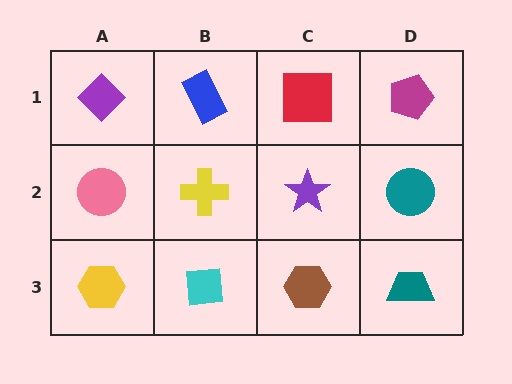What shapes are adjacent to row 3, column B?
A yellow cross (row 2, column B), a yellow hexagon (row 3, column A), a brown hexagon (row 3, column C).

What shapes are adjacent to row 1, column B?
A yellow cross (row 2, column B), a purple diamond (row 1, column A), a red square (row 1, column C).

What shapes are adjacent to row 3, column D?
A teal circle (row 2, column D), a brown hexagon (row 3, column C).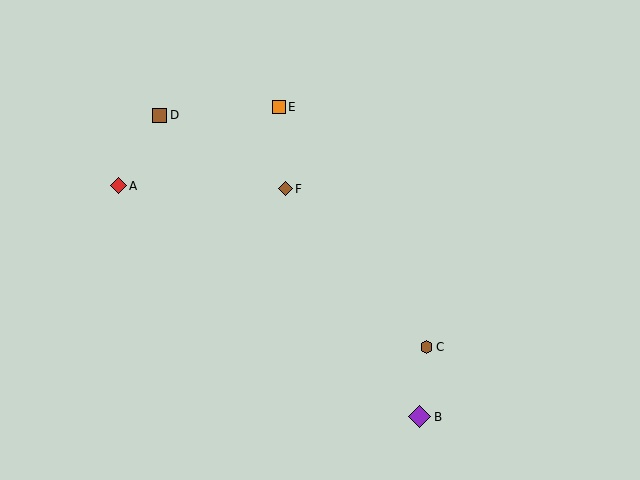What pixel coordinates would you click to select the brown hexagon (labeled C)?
Click at (426, 347) to select the brown hexagon C.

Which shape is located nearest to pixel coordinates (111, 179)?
The red diamond (labeled A) at (118, 186) is nearest to that location.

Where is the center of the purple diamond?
The center of the purple diamond is at (420, 417).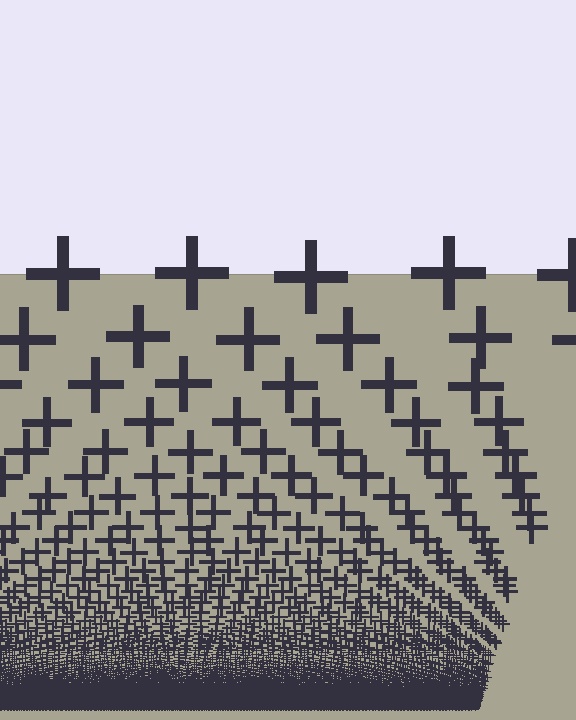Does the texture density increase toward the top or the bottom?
Density increases toward the bottom.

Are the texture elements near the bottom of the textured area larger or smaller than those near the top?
Smaller. The gradient is inverted — elements near the bottom are smaller and denser.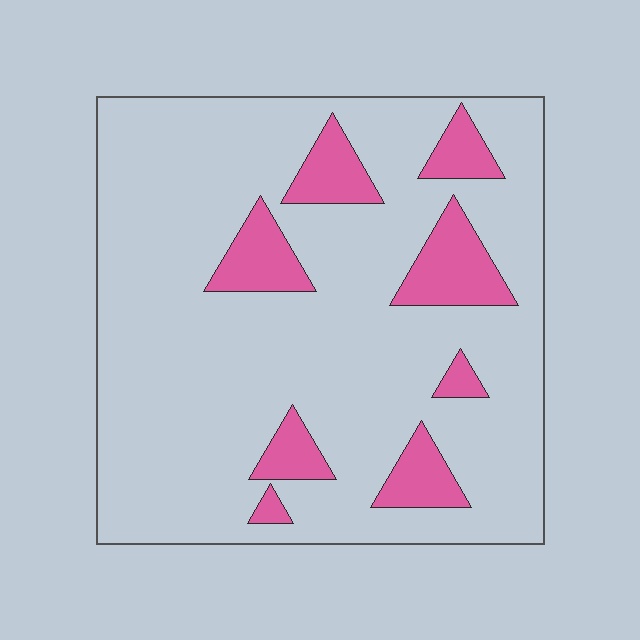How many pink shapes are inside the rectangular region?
8.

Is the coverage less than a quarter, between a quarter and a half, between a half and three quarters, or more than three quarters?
Less than a quarter.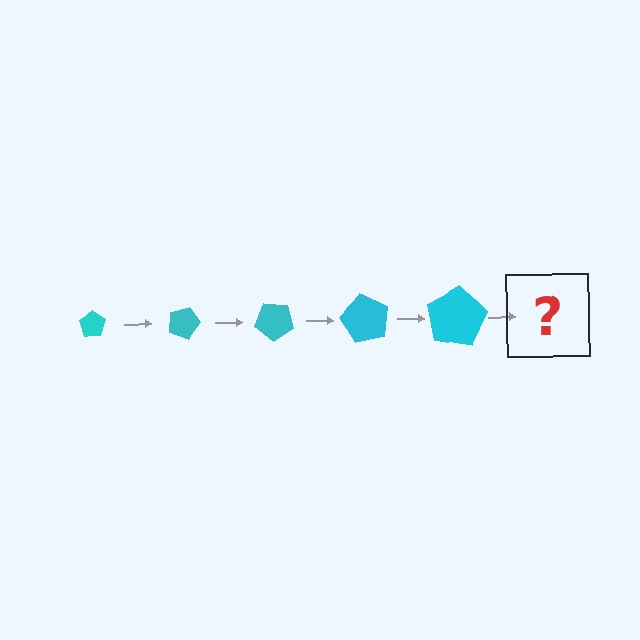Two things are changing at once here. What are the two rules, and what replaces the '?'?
The two rules are that the pentagon grows larger each step and it rotates 20 degrees each step. The '?' should be a pentagon, larger than the previous one and rotated 100 degrees from the start.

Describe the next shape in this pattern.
It should be a pentagon, larger than the previous one and rotated 100 degrees from the start.